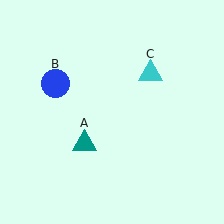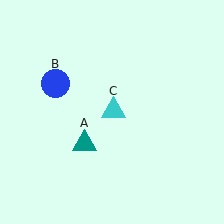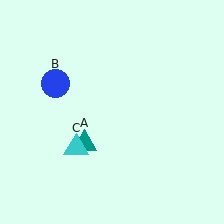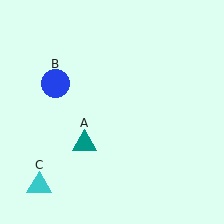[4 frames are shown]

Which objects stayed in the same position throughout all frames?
Teal triangle (object A) and blue circle (object B) remained stationary.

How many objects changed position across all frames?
1 object changed position: cyan triangle (object C).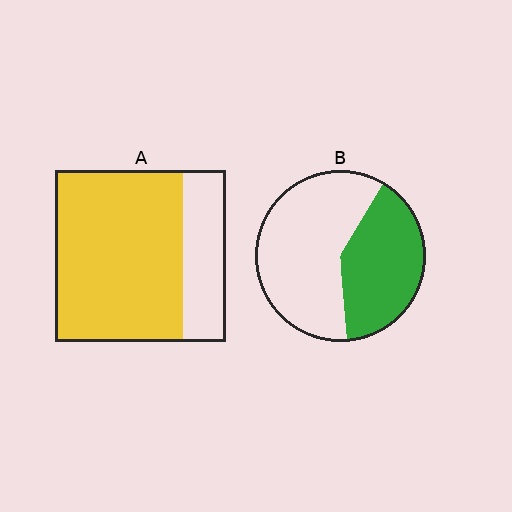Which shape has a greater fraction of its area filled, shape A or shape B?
Shape A.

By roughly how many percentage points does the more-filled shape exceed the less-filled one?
By roughly 35 percentage points (A over B).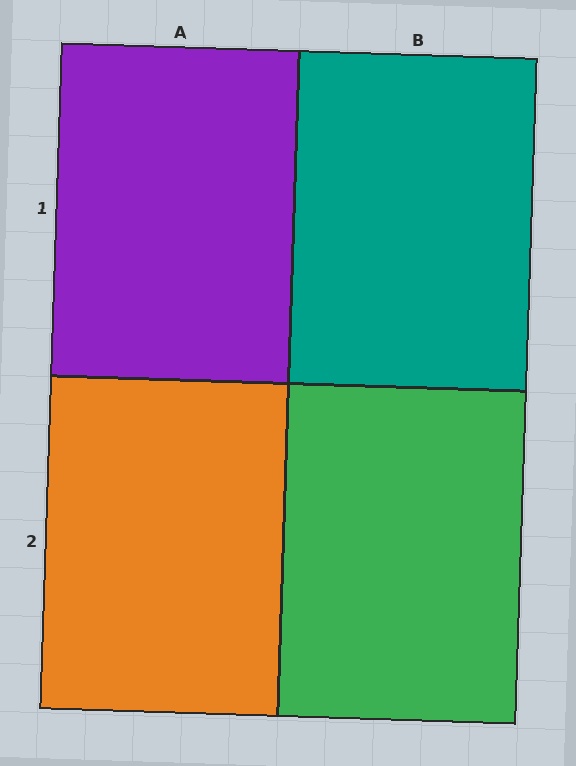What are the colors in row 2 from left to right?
Orange, green.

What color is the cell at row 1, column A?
Purple.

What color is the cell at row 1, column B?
Teal.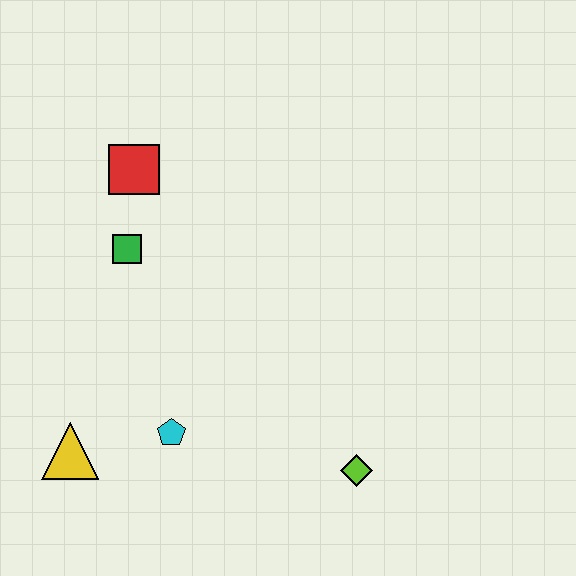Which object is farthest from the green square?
The lime diamond is farthest from the green square.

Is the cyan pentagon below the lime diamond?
No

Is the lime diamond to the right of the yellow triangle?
Yes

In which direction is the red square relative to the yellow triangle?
The red square is above the yellow triangle.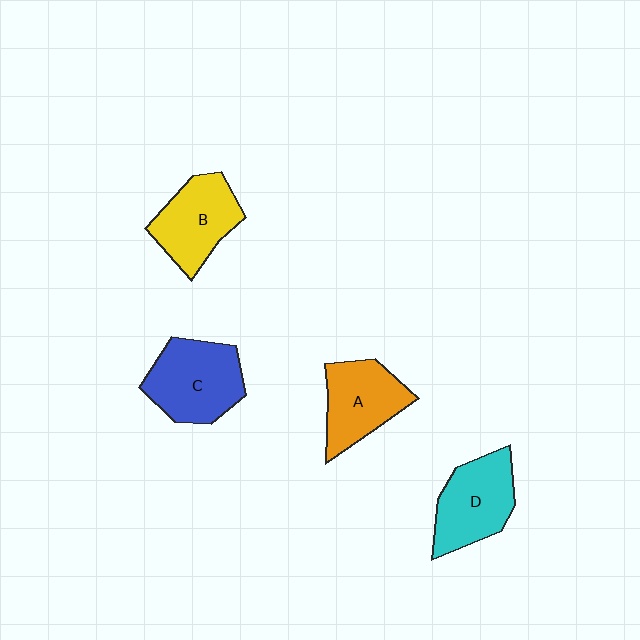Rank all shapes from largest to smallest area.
From largest to smallest: C (blue), D (cyan), B (yellow), A (orange).